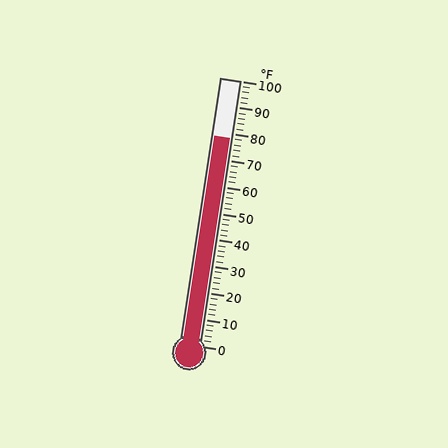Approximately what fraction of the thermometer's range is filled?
The thermometer is filled to approximately 80% of its range.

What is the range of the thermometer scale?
The thermometer scale ranges from 0°F to 100°F.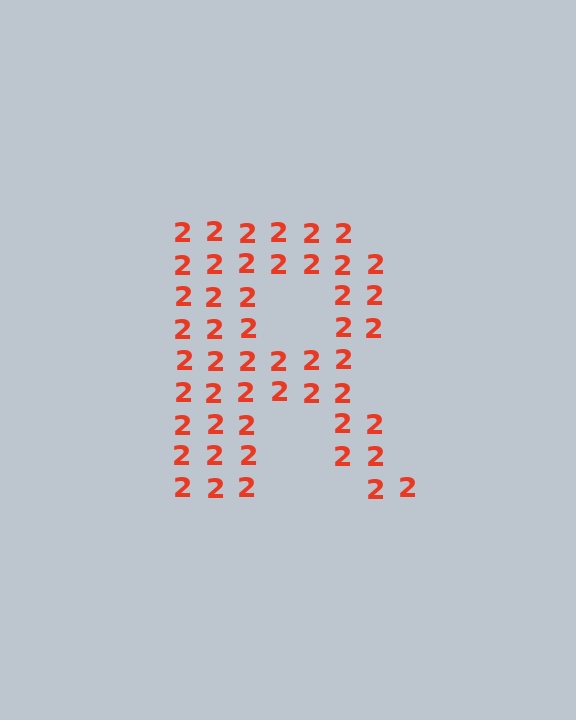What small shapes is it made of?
It is made of small digit 2's.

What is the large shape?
The large shape is the letter R.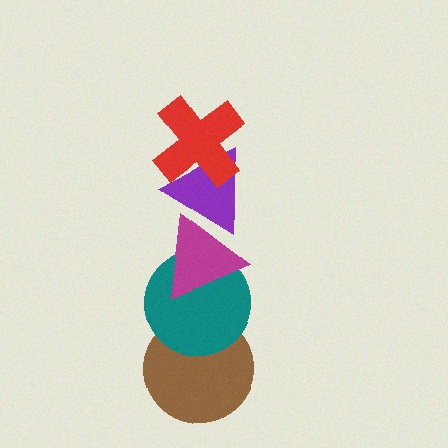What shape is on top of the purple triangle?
The red cross is on top of the purple triangle.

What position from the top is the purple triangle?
The purple triangle is 2nd from the top.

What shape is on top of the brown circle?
The teal circle is on top of the brown circle.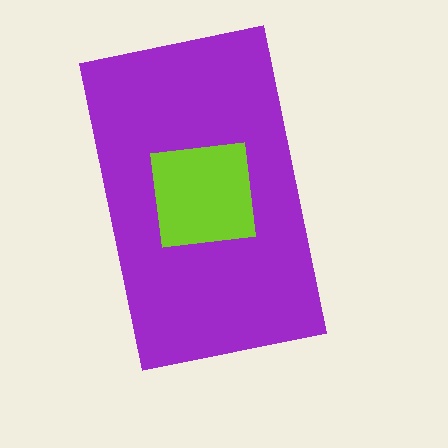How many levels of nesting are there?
2.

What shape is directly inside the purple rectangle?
The lime square.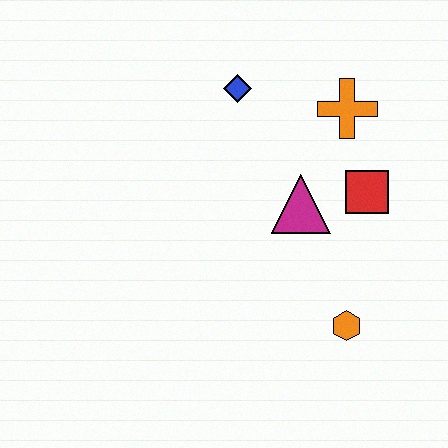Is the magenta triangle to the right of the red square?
No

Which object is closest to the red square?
The magenta triangle is closest to the red square.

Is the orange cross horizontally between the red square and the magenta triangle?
Yes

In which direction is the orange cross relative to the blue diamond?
The orange cross is to the right of the blue diamond.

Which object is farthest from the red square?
The blue diamond is farthest from the red square.